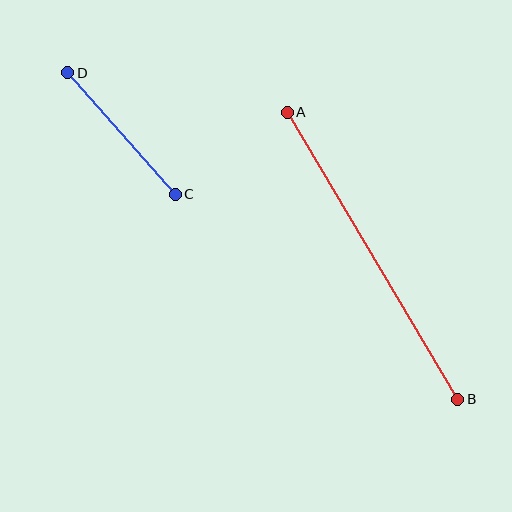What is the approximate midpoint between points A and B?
The midpoint is at approximately (372, 256) pixels.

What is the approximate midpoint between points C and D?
The midpoint is at approximately (122, 134) pixels.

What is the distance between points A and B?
The distance is approximately 334 pixels.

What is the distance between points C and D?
The distance is approximately 162 pixels.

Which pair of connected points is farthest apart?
Points A and B are farthest apart.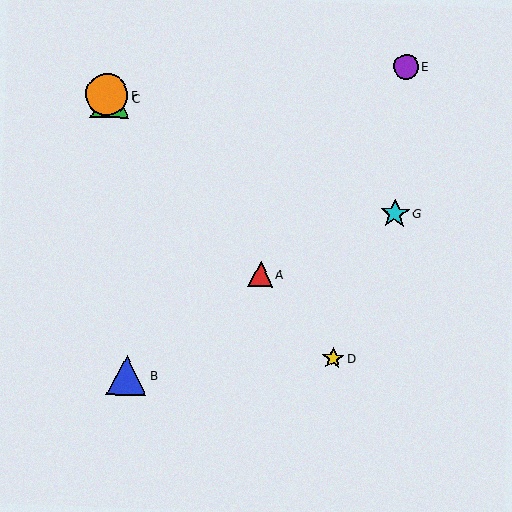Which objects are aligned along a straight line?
Objects A, C, D, F are aligned along a straight line.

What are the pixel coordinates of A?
Object A is at (261, 274).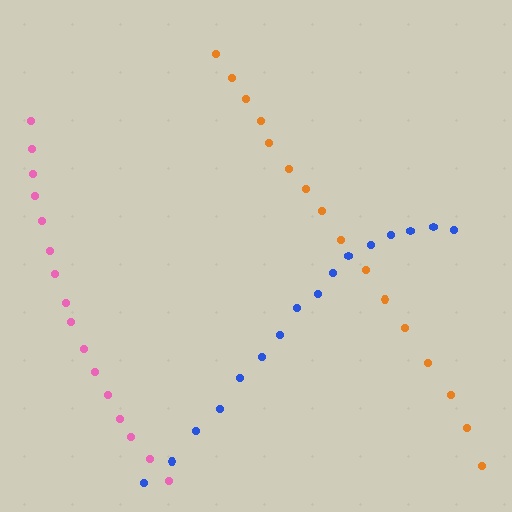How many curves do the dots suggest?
There are 3 distinct paths.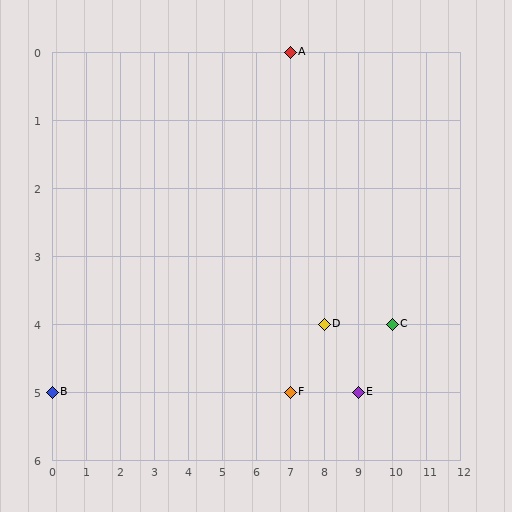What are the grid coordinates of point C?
Point C is at grid coordinates (10, 4).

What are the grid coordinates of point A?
Point A is at grid coordinates (7, 0).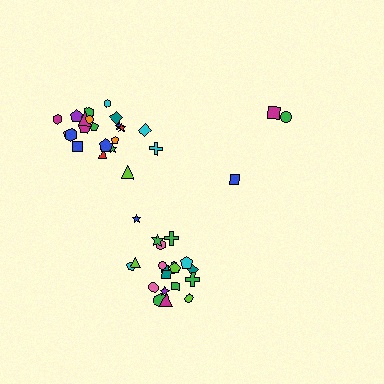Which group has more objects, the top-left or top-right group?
The top-left group.